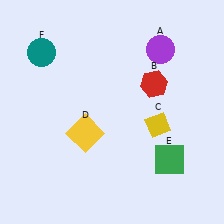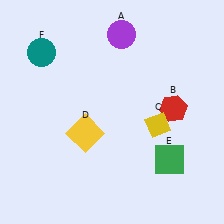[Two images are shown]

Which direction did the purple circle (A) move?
The purple circle (A) moved left.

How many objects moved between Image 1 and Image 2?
2 objects moved between the two images.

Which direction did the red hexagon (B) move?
The red hexagon (B) moved down.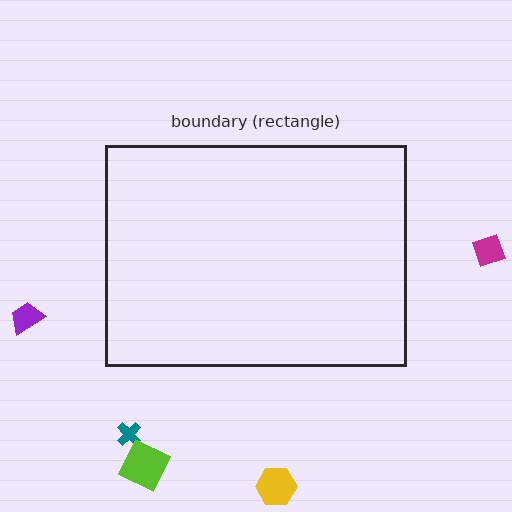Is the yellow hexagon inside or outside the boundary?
Outside.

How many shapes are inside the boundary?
0 inside, 5 outside.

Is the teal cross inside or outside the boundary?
Outside.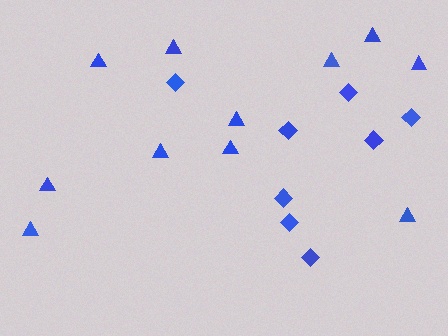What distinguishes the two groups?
There are 2 groups: one group of triangles (11) and one group of diamonds (8).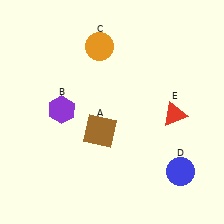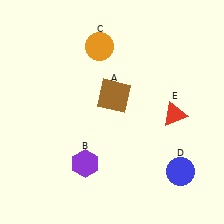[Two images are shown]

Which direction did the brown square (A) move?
The brown square (A) moved up.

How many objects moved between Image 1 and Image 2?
2 objects moved between the two images.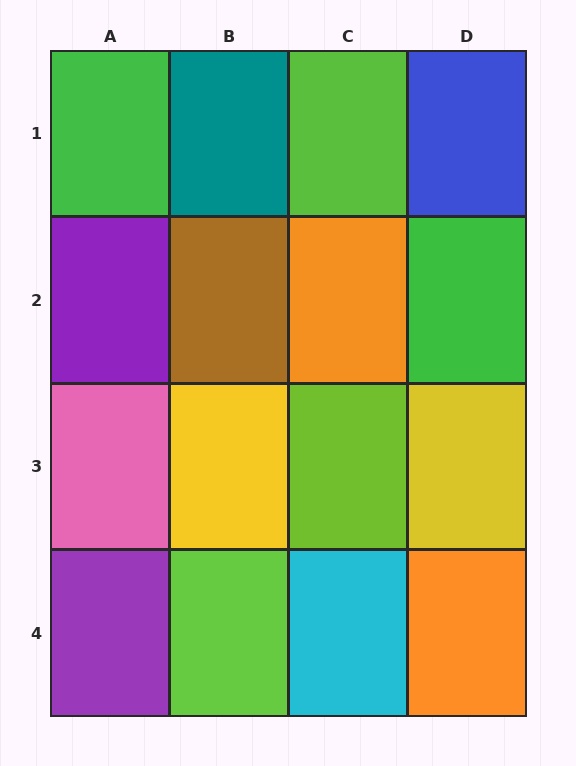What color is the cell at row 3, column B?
Yellow.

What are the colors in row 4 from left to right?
Purple, lime, cyan, orange.